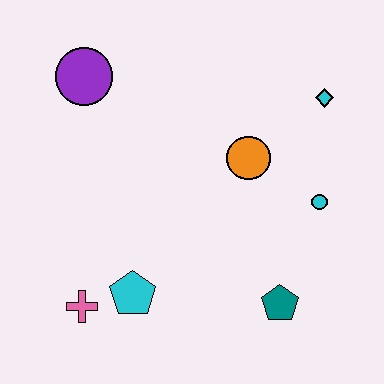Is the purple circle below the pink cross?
No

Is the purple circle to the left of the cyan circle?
Yes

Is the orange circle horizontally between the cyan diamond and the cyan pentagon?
Yes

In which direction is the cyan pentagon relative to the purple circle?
The cyan pentagon is below the purple circle.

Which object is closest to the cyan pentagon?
The pink cross is closest to the cyan pentagon.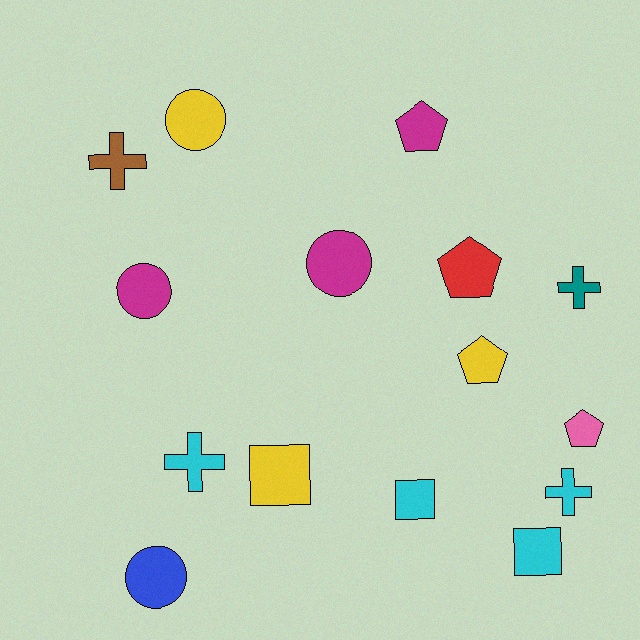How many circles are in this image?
There are 4 circles.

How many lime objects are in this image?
There are no lime objects.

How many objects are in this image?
There are 15 objects.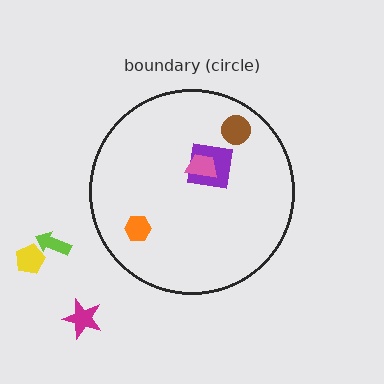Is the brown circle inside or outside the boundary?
Inside.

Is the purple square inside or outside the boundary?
Inside.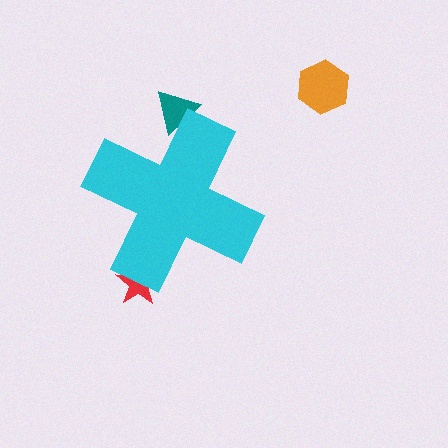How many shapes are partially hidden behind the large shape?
2 shapes are partially hidden.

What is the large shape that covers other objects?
A cyan cross.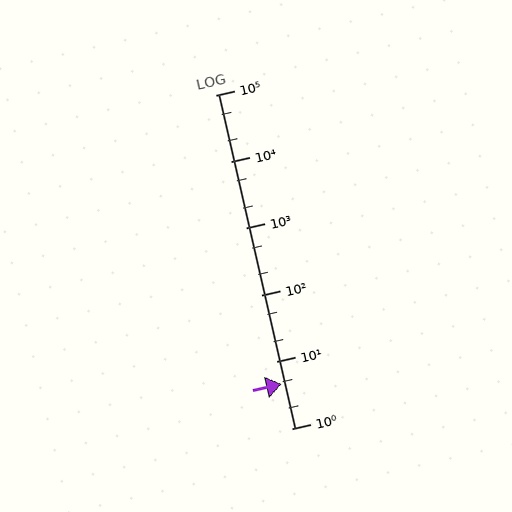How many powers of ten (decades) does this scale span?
The scale spans 5 decades, from 1 to 100000.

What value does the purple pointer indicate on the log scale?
The pointer indicates approximately 4.7.